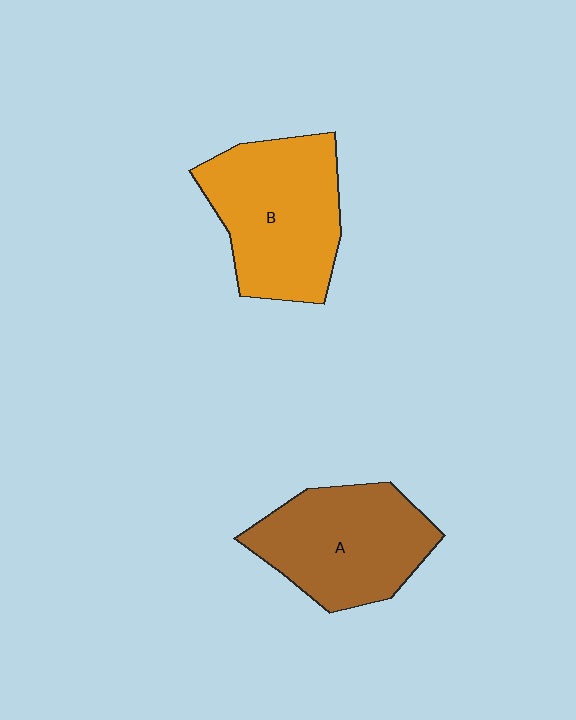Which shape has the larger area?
Shape B (orange).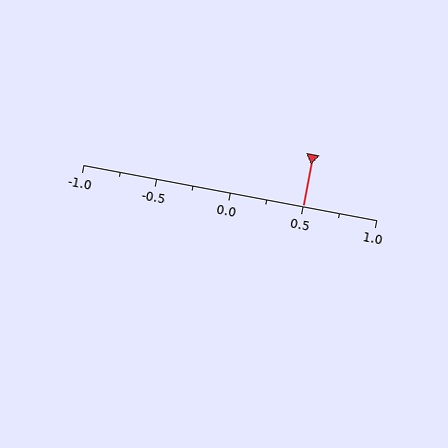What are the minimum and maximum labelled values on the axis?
The axis runs from -1.0 to 1.0.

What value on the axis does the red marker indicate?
The marker indicates approximately 0.5.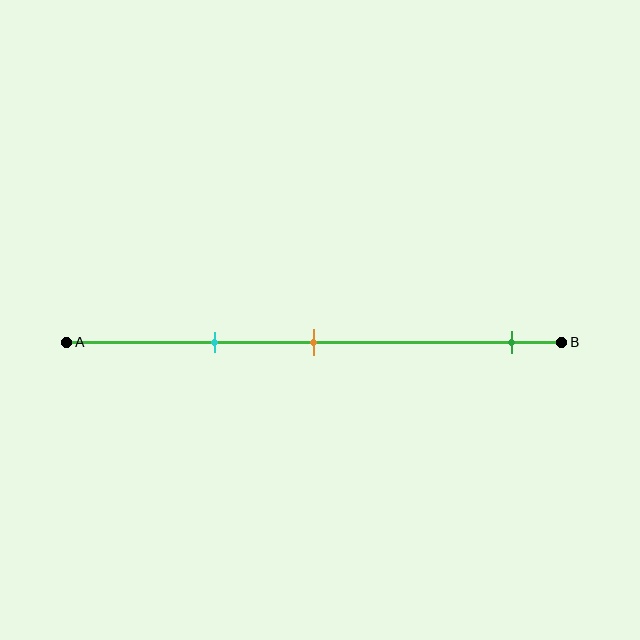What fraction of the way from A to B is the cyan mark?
The cyan mark is approximately 30% (0.3) of the way from A to B.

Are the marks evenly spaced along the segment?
No, the marks are not evenly spaced.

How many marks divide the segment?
There are 3 marks dividing the segment.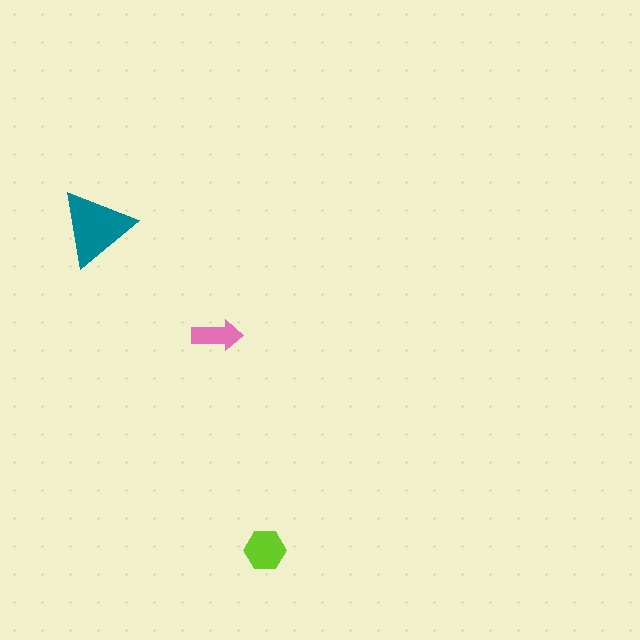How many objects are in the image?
There are 3 objects in the image.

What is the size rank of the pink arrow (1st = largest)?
3rd.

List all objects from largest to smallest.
The teal triangle, the lime hexagon, the pink arrow.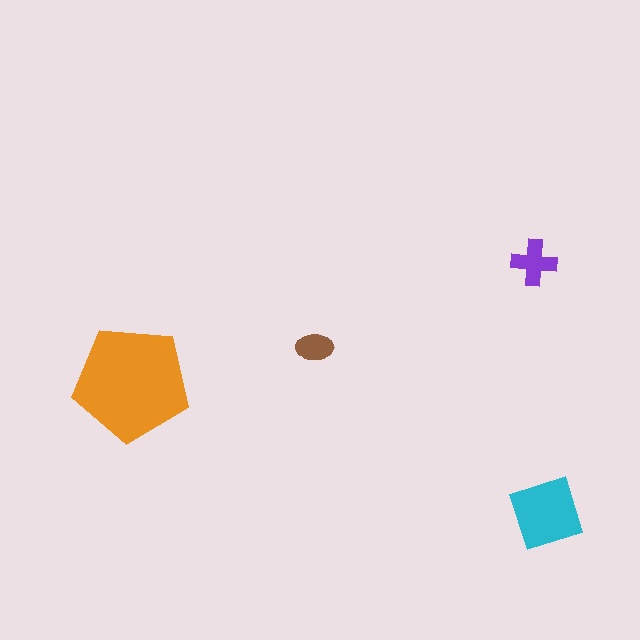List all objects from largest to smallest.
The orange pentagon, the cyan diamond, the purple cross, the brown ellipse.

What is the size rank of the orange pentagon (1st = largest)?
1st.